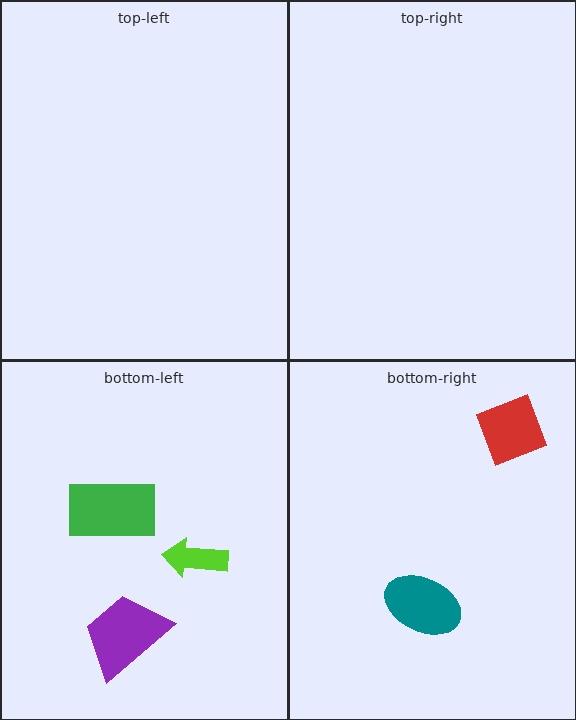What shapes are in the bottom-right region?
The red diamond, the teal ellipse.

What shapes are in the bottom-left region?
The purple trapezoid, the green rectangle, the lime arrow.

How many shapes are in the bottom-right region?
2.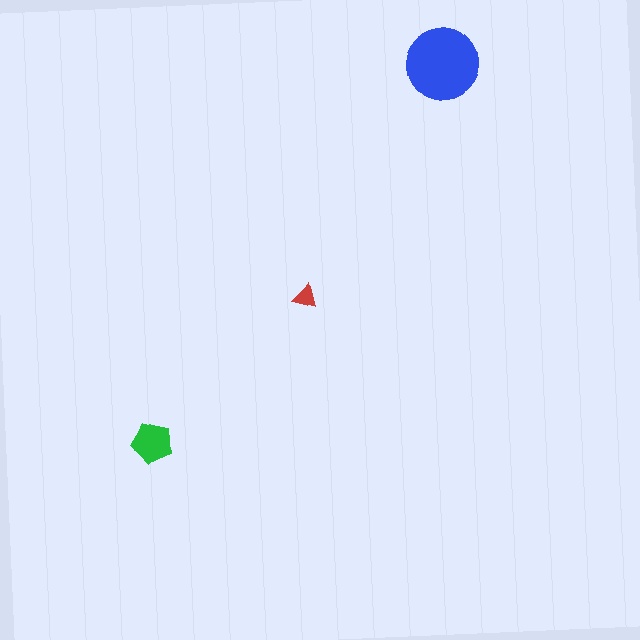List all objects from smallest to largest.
The red triangle, the green pentagon, the blue circle.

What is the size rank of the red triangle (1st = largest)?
3rd.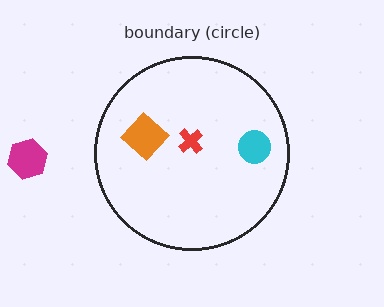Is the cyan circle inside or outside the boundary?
Inside.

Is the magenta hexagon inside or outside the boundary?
Outside.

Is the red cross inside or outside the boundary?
Inside.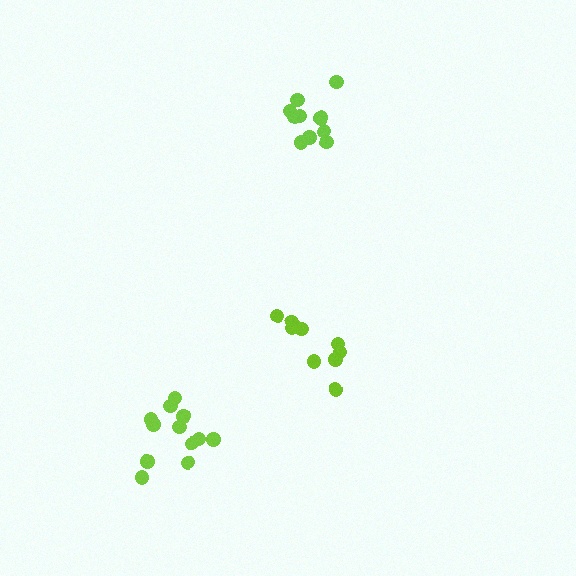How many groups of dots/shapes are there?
There are 3 groups.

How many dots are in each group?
Group 1: 9 dots, Group 2: 10 dots, Group 3: 12 dots (31 total).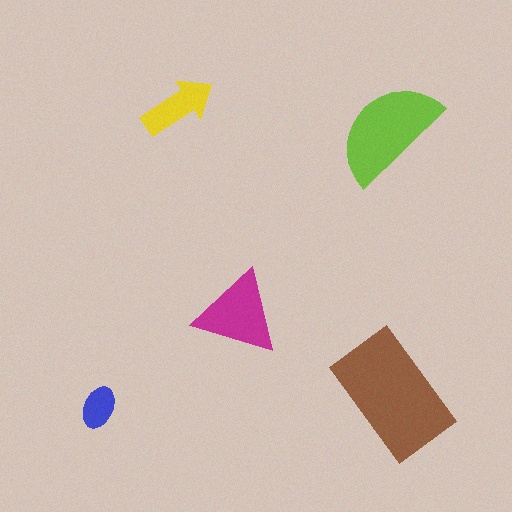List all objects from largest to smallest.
The brown rectangle, the lime semicircle, the magenta triangle, the yellow arrow, the blue ellipse.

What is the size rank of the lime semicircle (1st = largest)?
2nd.